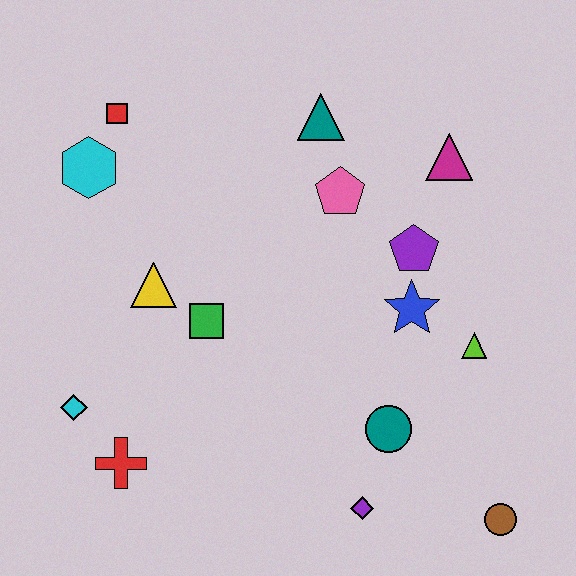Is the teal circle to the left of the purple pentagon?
Yes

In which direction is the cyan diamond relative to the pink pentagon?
The cyan diamond is to the left of the pink pentagon.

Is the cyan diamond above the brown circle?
Yes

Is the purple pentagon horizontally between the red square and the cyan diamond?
No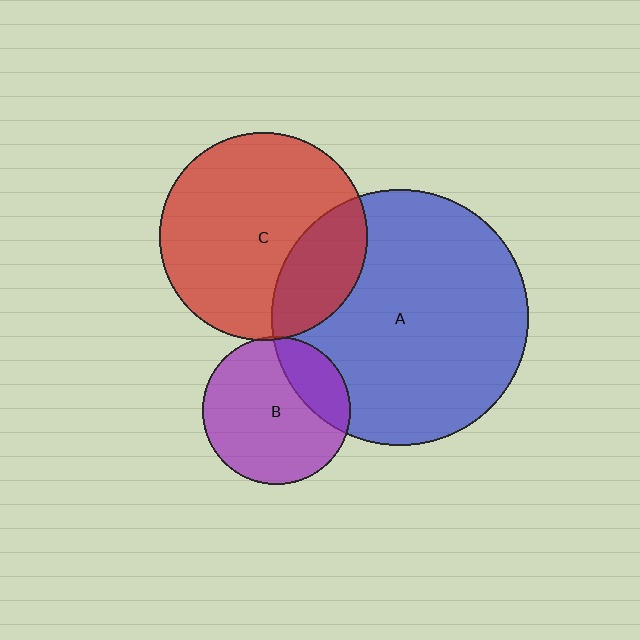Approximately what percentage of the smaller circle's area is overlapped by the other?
Approximately 5%.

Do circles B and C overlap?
Yes.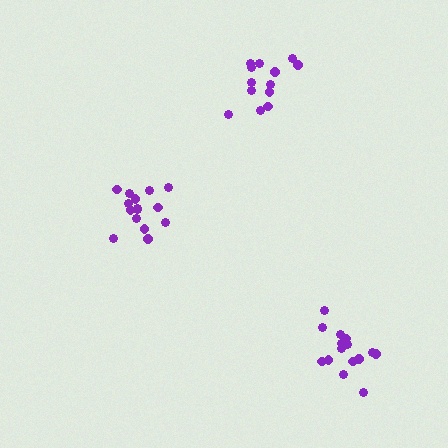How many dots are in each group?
Group 1: 13 dots, Group 2: 15 dots, Group 3: 15 dots (43 total).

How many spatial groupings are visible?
There are 3 spatial groupings.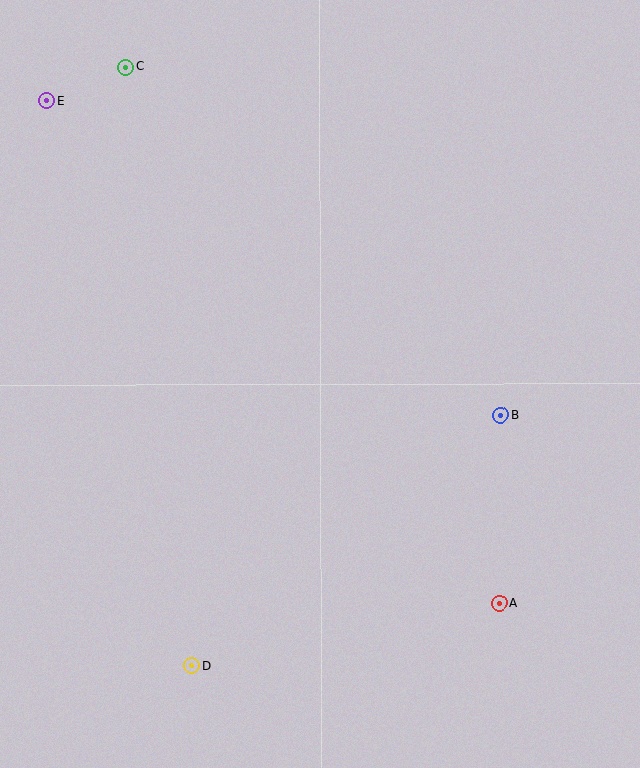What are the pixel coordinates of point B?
Point B is at (501, 415).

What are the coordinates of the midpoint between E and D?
The midpoint between E and D is at (119, 383).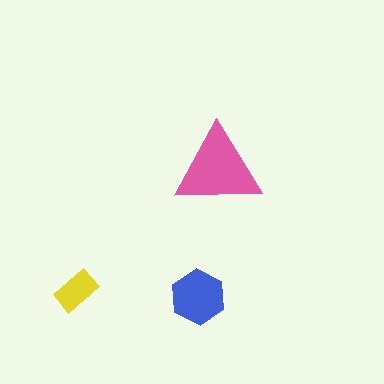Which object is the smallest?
The yellow rectangle.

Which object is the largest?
The pink triangle.